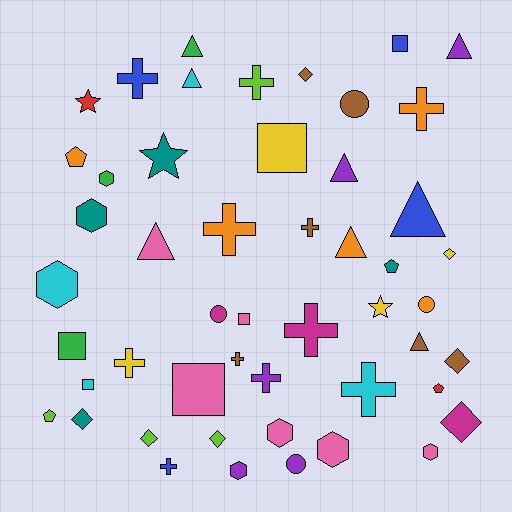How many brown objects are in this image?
There are 6 brown objects.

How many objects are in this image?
There are 50 objects.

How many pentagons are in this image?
There are 4 pentagons.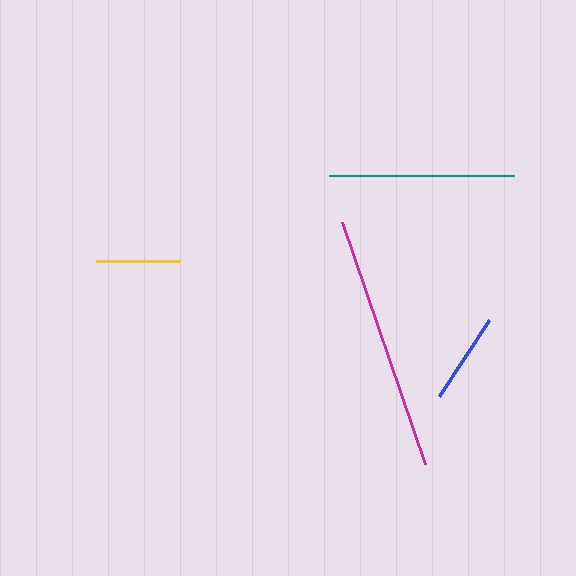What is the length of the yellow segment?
The yellow segment is approximately 85 pixels long.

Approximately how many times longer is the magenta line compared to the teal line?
The magenta line is approximately 1.4 times the length of the teal line.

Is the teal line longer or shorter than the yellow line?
The teal line is longer than the yellow line.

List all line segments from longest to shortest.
From longest to shortest: magenta, teal, blue, yellow.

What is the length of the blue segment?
The blue segment is approximately 91 pixels long.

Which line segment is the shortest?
The yellow line is the shortest at approximately 85 pixels.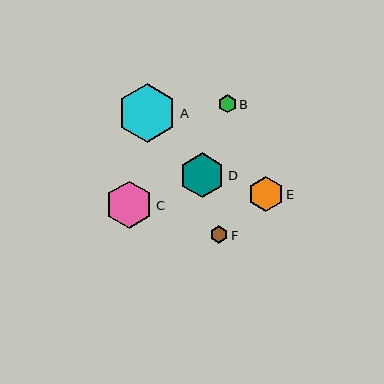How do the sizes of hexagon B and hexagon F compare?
Hexagon B and hexagon F are approximately the same size.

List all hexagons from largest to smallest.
From largest to smallest: A, C, D, E, B, F.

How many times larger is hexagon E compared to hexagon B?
Hexagon E is approximately 2.0 times the size of hexagon B.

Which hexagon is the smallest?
Hexagon F is the smallest with a size of approximately 17 pixels.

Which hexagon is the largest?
Hexagon A is the largest with a size of approximately 60 pixels.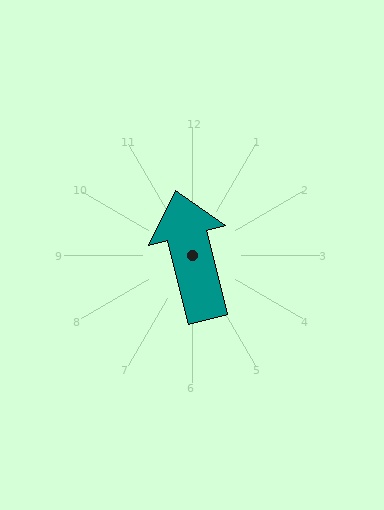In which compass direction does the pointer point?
North.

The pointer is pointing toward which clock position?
Roughly 12 o'clock.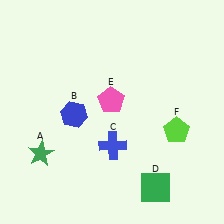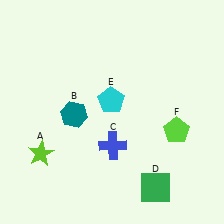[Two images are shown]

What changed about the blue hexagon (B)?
In Image 1, B is blue. In Image 2, it changed to teal.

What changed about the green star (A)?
In Image 1, A is green. In Image 2, it changed to lime.